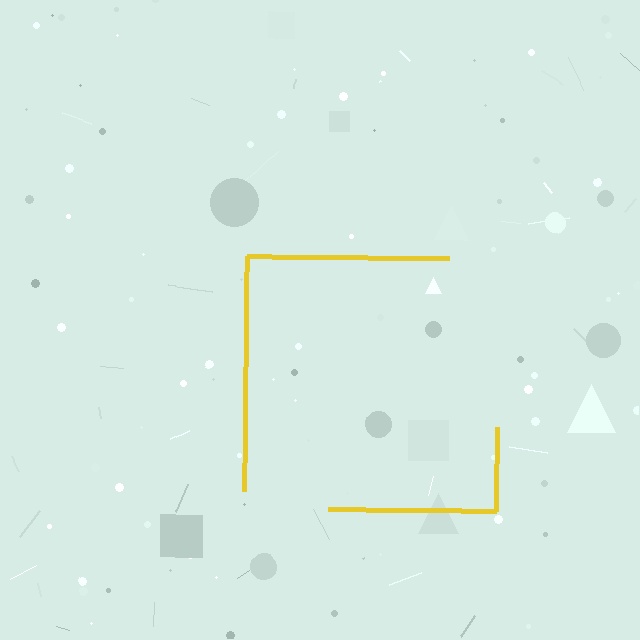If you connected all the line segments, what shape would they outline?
They would outline a square.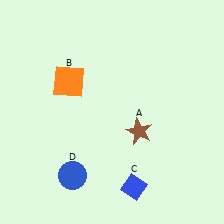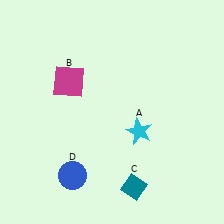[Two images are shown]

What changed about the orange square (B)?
In Image 1, B is orange. In Image 2, it changed to magenta.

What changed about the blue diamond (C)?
In Image 1, C is blue. In Image 2, it changed to teal.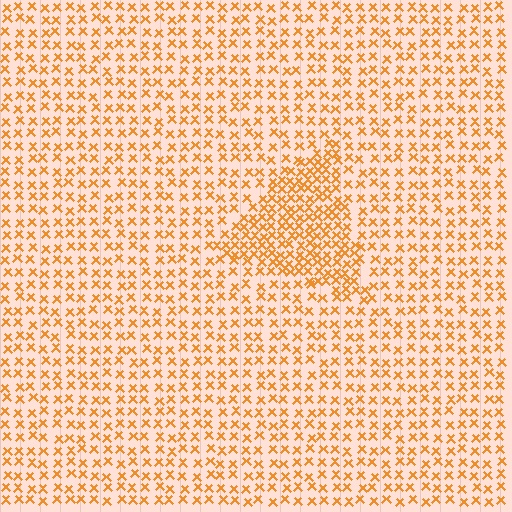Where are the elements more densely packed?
The elements are more densely packed inside the triangle boundary.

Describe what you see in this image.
The image contains small orange elements arranged at two different densities. A triangle-shaped region is visible where the elements are more densely packed than the surrounding area.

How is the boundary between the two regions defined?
The boundary is defined by a change in element density (approximately 1.9x ratio). All elements are the same color, size, and shape.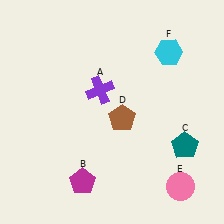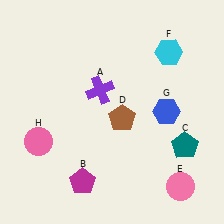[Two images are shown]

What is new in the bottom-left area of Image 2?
A pink circle (H) was added in the bottom-left area of Image 2.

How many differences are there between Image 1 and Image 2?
There are 2 differences between the two images.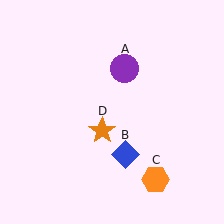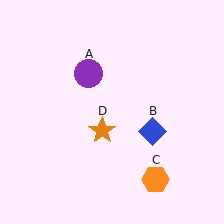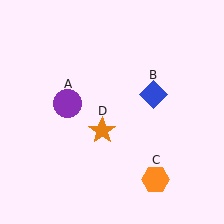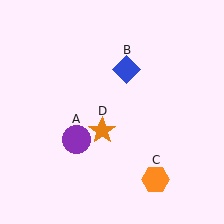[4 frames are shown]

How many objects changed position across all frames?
2 objects changed position: purple circle (object A), blue diamond (object B).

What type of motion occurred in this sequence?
The purple circle (object A), blue diamond (object B) rotated counterclockwise around the center of the scene.